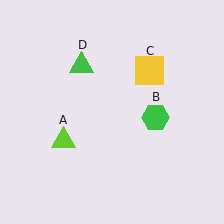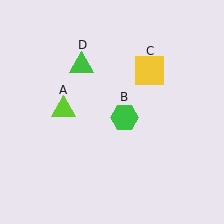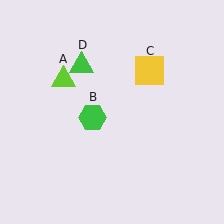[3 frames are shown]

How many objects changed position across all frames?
2 objects changed position: lime triangle (object A), green hexagon (object B).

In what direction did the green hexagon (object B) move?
The green hexagon (object B) moved left.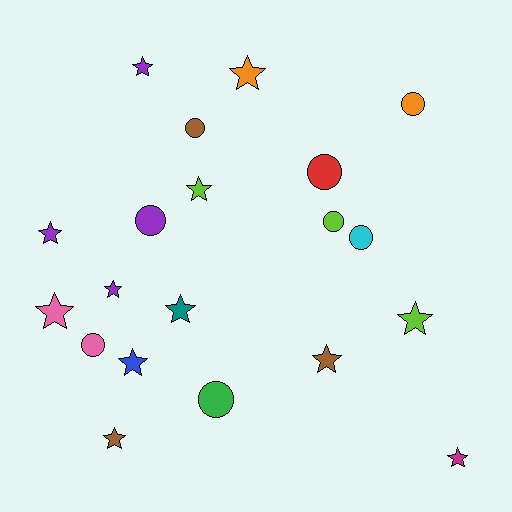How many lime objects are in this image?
There are 3 lime objects.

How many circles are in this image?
There are 8 circles.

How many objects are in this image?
There are 20 objects.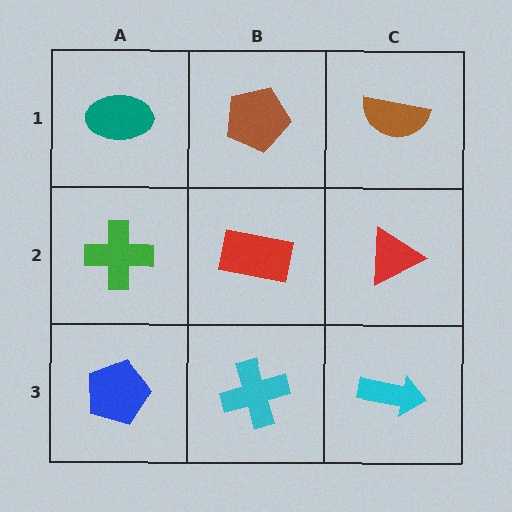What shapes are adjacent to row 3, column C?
A red triangle (row 2, column C), a cyan cross (row 3, column B).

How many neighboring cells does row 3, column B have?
3.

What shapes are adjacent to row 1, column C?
A red triangle (row 2, column C), a brown pentagon (row 1, column B).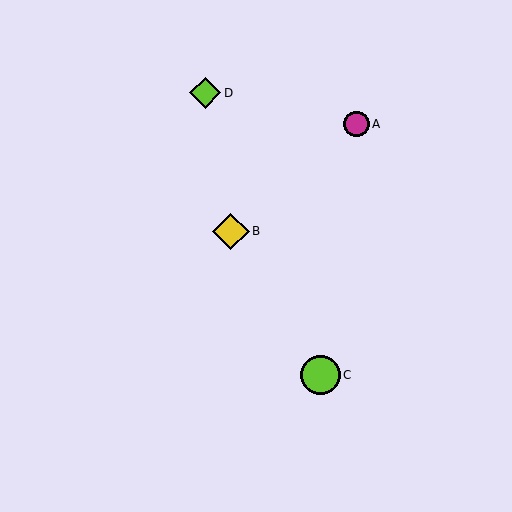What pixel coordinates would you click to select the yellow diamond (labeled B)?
Click at (231, 231) to select the yellow diamond B.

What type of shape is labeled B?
Shape B is a yellow diamond.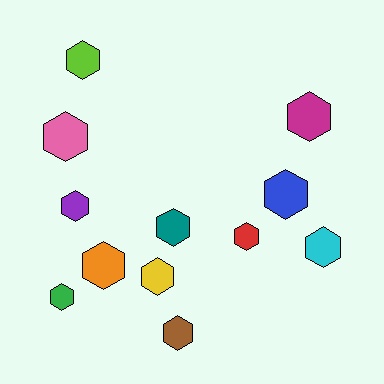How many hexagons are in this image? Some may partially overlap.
There are 12 hexagons.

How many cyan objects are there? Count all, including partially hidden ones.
There is 1 cyan object.